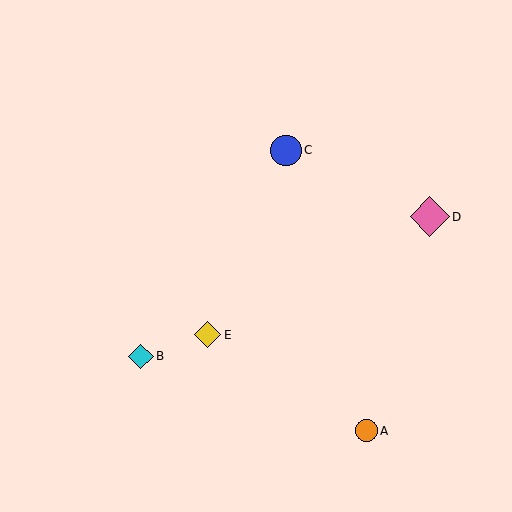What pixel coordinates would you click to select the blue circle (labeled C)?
Click at (286, 150) to select the blue circle C.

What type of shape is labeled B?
Shape B is a cyan diamond.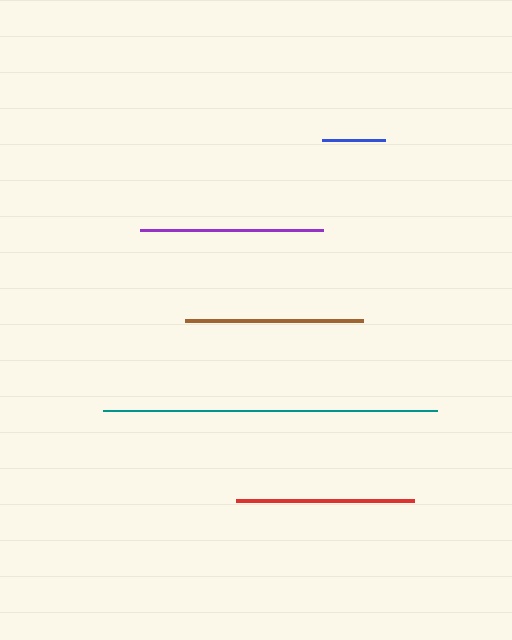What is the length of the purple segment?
The purple segment is approximately 183 pixels long.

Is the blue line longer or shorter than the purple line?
The purple line is longer than the blue line.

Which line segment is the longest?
The teal line is the longest at approximately 334 pixels.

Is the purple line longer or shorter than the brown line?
The purple line is longer than the brown line.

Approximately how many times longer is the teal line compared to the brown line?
The teal line is approximately 1.9 times the length of the brown line.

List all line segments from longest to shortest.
From longest to shortest: teal, purple, red, brown, blue.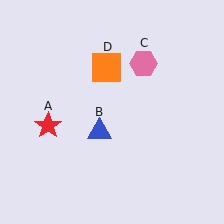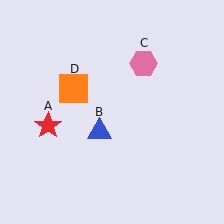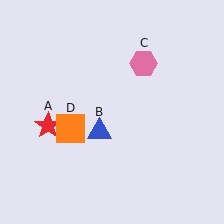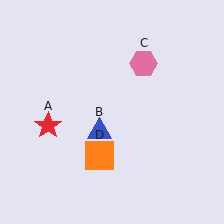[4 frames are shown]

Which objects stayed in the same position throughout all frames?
Red star (object A) and blue triangle (object B) and pink hexagon (object C) remained stationary.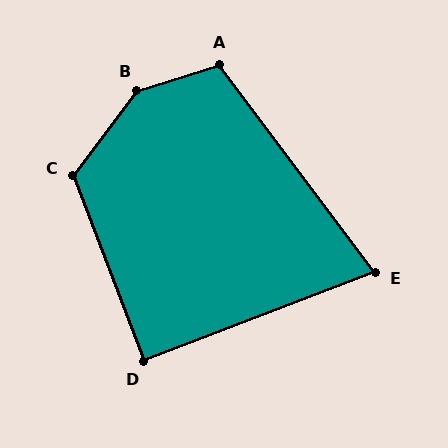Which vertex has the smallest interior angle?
E, at approximately 74 degrees.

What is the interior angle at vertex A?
Approximately 110 degrees (obtuse).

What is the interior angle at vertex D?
Approximately 90 degrees (approximately right).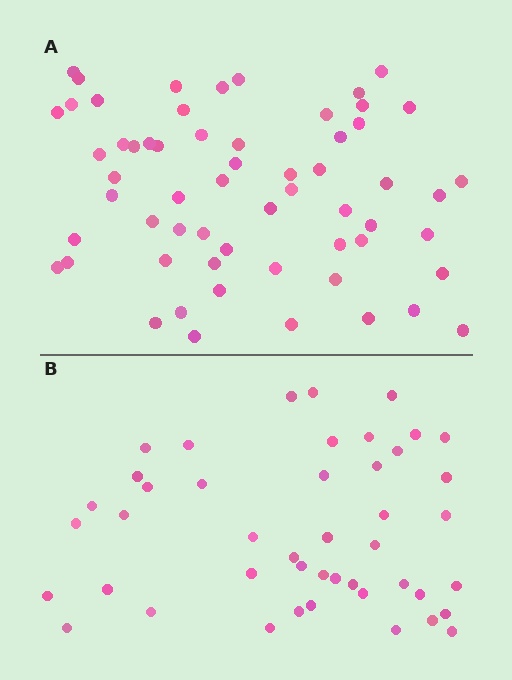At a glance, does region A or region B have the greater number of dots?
Region A (the top region) has more dots.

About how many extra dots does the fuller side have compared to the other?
Region A has approximately 15 more dots than region B.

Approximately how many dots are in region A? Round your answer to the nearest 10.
About 60 dots.